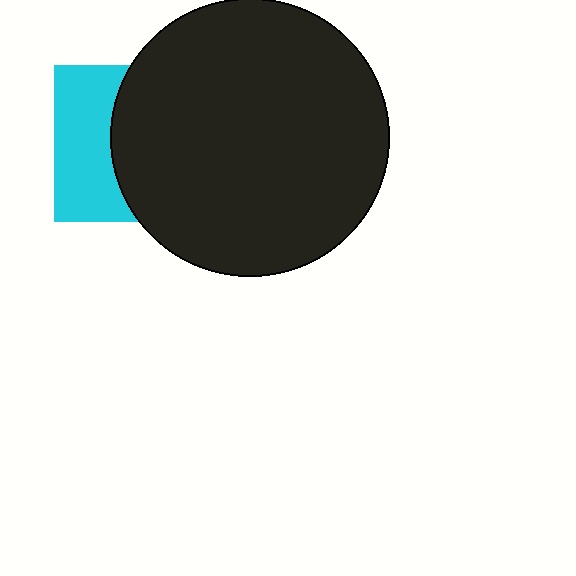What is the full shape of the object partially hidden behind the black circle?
The partially hidden object is a cyan square.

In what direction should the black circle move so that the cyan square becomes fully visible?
The black circle should move right. That is the shortest direction to clear the overlap and leave the cyan square fully visible.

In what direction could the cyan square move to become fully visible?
The cyan square could move left. That would shift it out from behind the black circle entirely.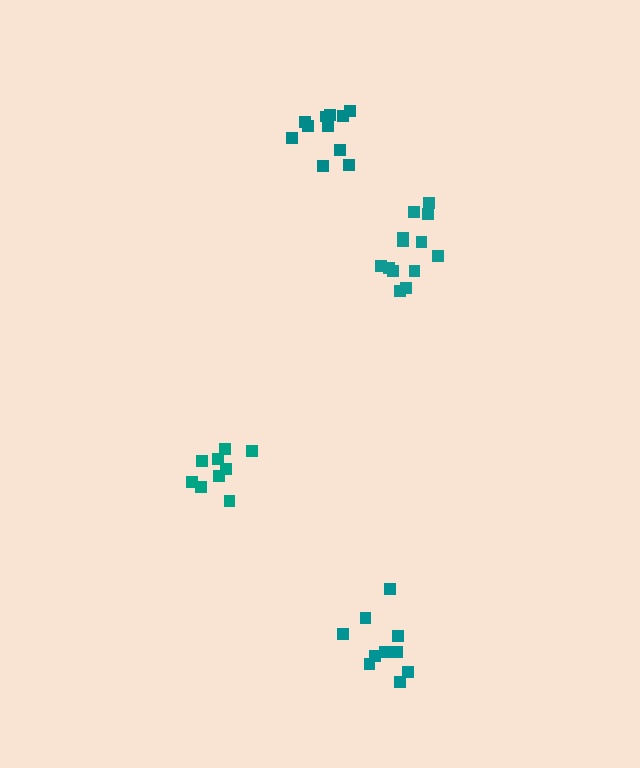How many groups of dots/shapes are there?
There are 4 groups.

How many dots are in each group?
Group 1: 13 dots, Group 2: 11 dots, Group 3: 10 dots, Group 4: 9 dots (43 total).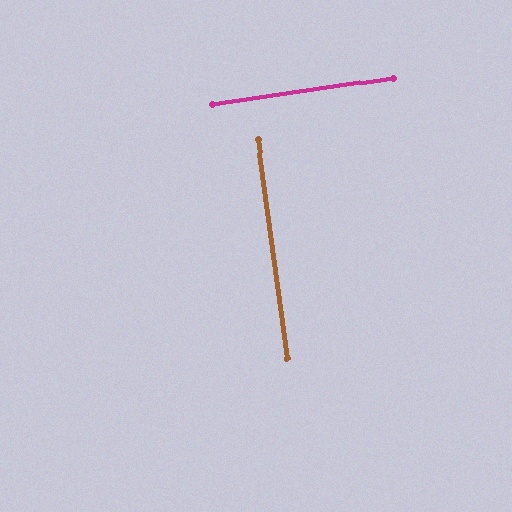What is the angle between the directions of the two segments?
Approximately 89 degrees.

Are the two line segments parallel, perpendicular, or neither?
Perpendicular — they meet at approximately 89°.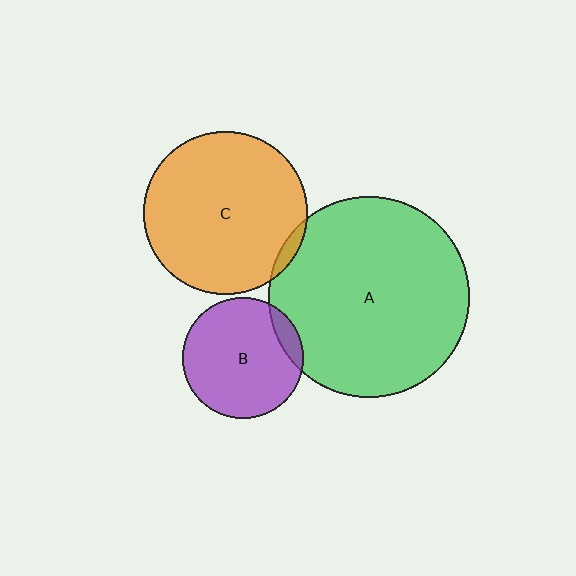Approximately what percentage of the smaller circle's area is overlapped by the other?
Approximately 10%.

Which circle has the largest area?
Circle A (green).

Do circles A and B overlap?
Yes.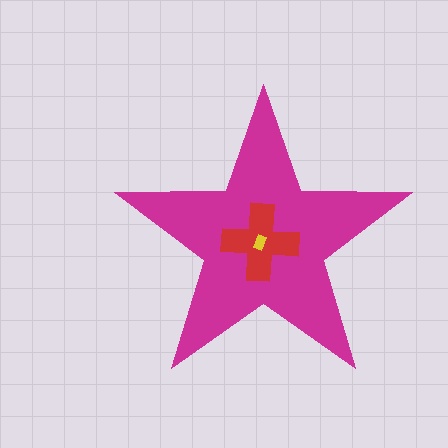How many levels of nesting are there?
3.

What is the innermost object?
The yellow rectangle.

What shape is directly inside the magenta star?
The red cross.